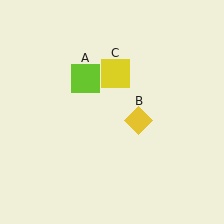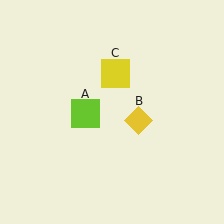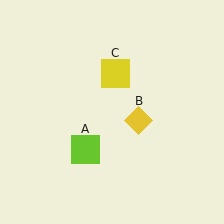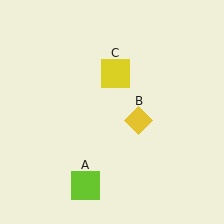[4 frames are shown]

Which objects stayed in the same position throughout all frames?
Yellow diamond (object B) and yellow square (object C) remained stationary.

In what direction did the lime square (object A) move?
The lime square (object A) moved down.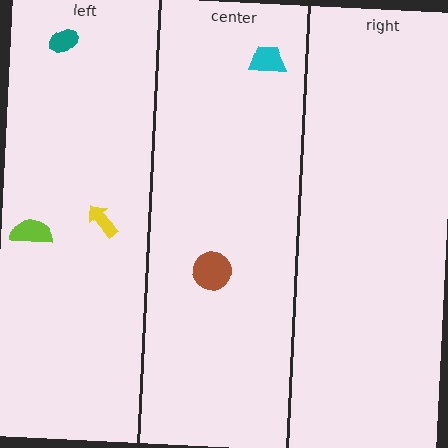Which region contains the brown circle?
The center region.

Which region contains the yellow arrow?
The left region.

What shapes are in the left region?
The teal ellipse, the lime semicircle, the yellow arrow.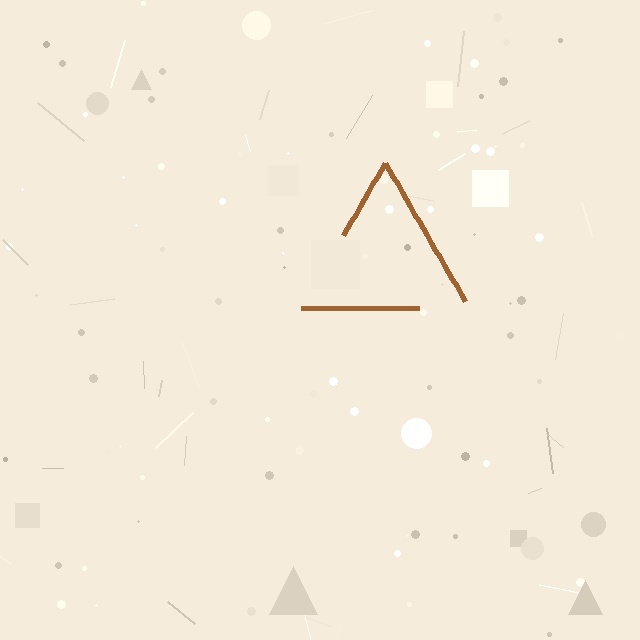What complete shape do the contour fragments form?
The contour fragments form a triangle.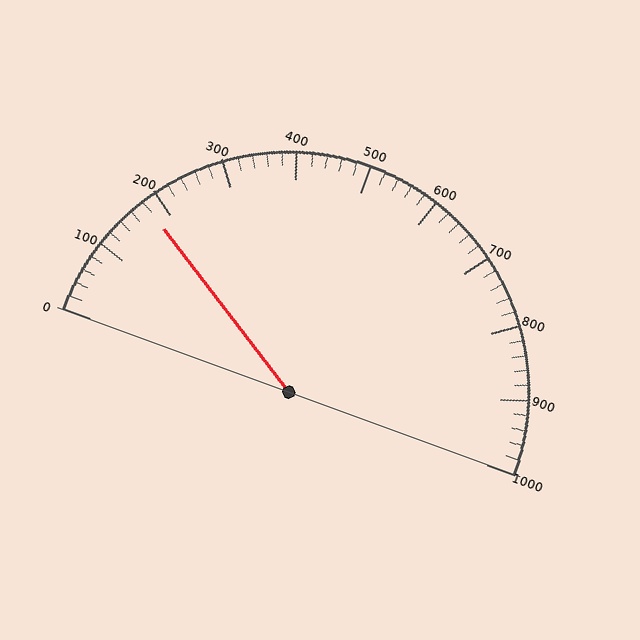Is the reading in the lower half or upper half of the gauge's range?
The reading is in the lower half of the range (0 to 1000).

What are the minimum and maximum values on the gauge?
The gauge ranges from 0 to 1000.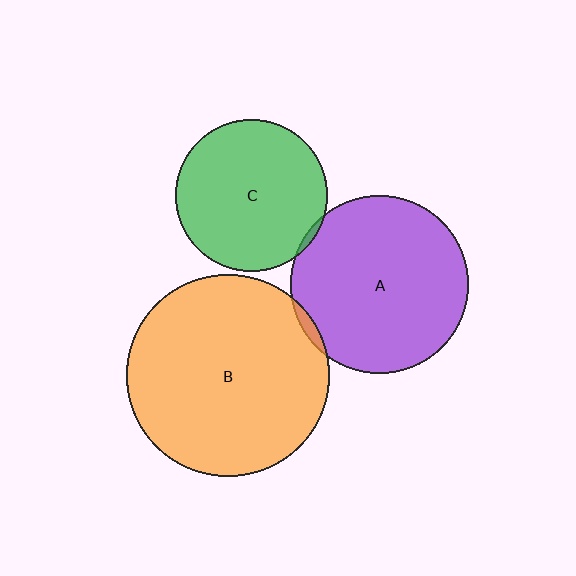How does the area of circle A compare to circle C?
Approximately 1.4 times.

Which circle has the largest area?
Circle B (orange).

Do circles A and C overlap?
Yes.